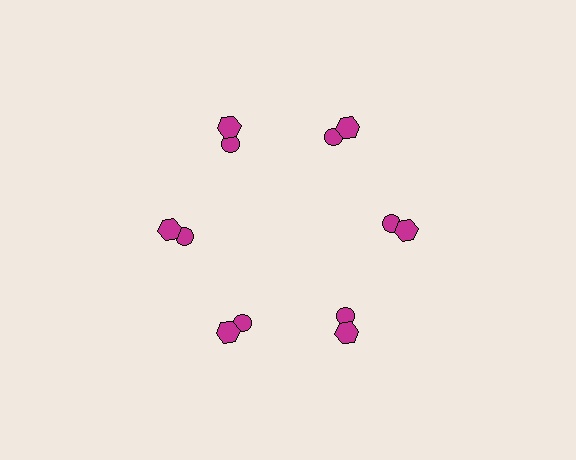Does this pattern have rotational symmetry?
Yes, this pattern has 6-fold rotational symmetry. It looks the same after rotating 60 degrees around the center.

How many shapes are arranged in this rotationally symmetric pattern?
There are 12 shapes, arranged in 6 groups of 2.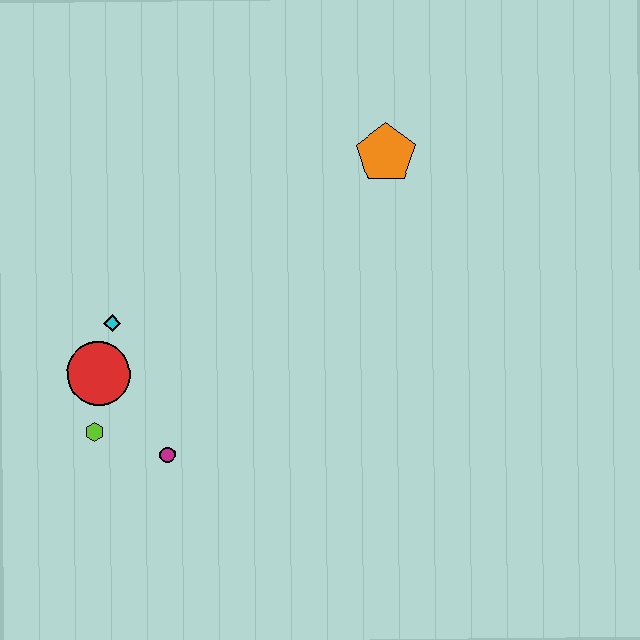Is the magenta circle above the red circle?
No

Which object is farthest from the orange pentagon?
The lime hexagon is farthest from the orange pentagon.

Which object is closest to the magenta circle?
The lime hexagon is closest to the magenta circle.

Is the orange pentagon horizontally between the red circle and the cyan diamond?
No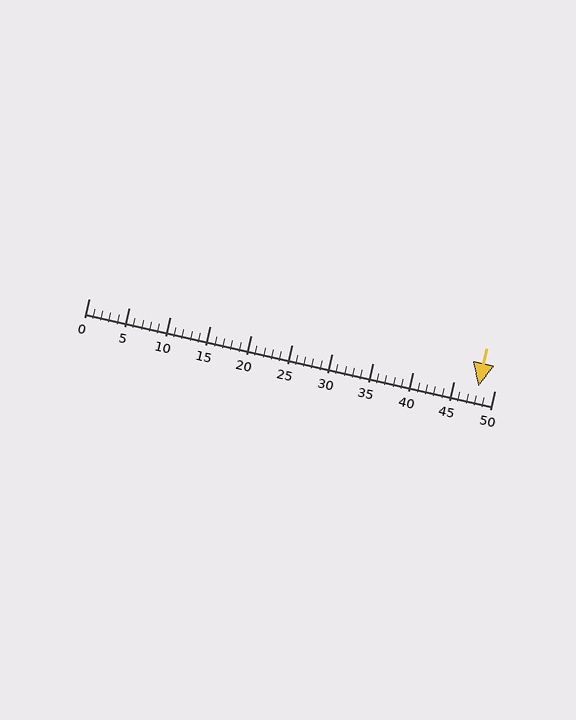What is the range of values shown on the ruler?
The ruler shows values from 0 to 50.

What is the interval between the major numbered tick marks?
The major tick marks are spaced 5 units apart.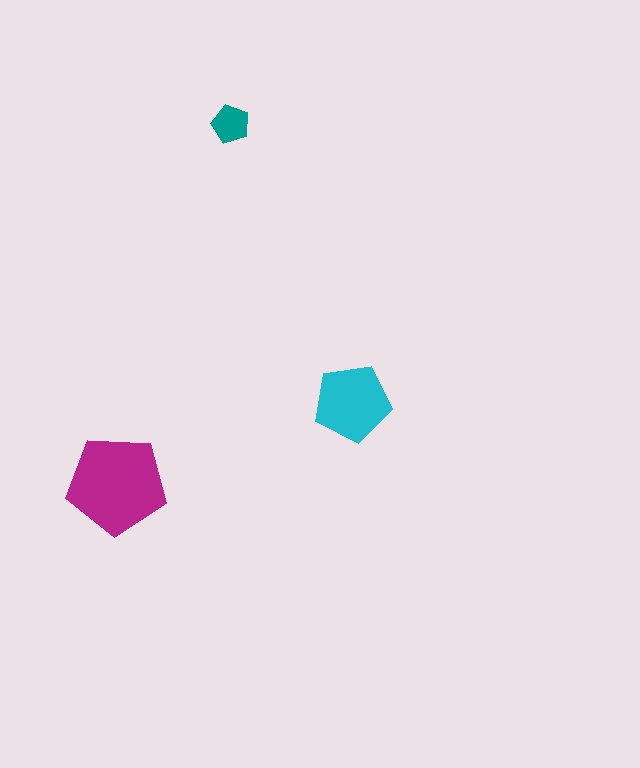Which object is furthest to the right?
The cyan pentagon is rightmost.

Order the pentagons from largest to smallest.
the magenta one, the cyan one, the teal one.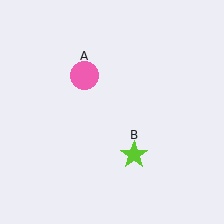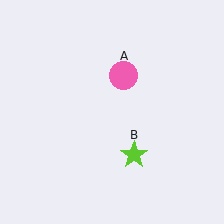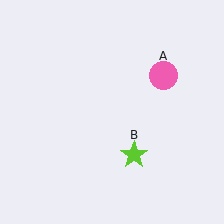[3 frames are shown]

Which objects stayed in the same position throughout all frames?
Lime star (object B) remained stationary.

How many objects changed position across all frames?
1 object changed position: pink circle (object A).